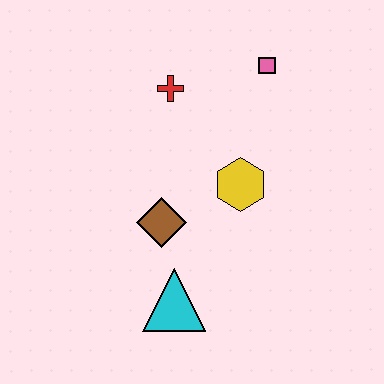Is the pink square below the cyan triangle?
No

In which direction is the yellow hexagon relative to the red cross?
The yellow hexagon is below the red cross.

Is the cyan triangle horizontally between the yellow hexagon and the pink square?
No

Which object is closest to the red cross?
The pink square is closest to the red cross.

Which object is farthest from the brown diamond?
The pink square is farthest from the brown diamond.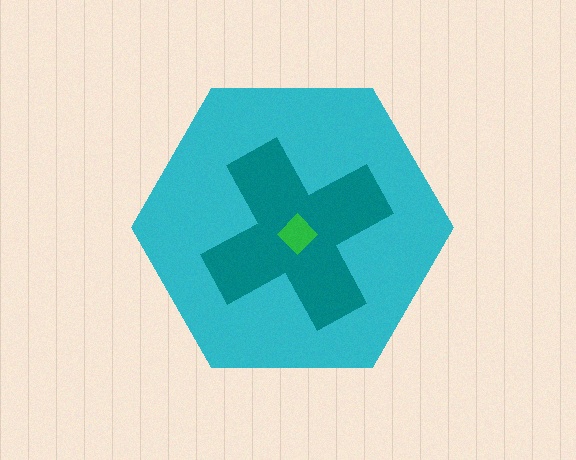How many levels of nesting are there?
3.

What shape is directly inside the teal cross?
The green diamond.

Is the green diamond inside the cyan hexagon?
Yes.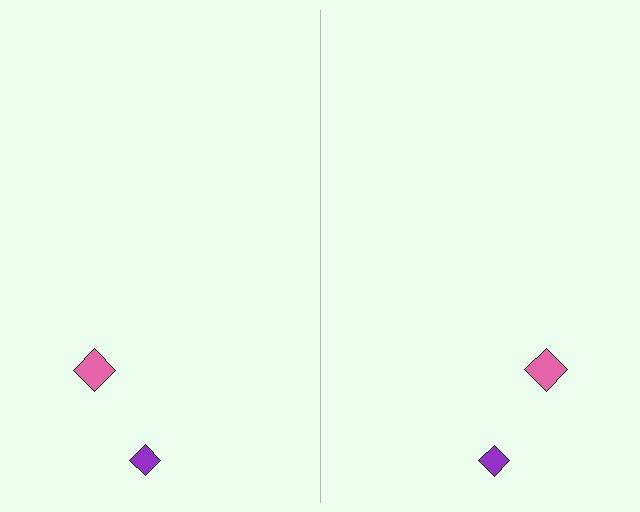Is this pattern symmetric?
Yes, this pattern has bilateral (reflection) symmetry.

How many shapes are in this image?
There are 4 shapes in this image.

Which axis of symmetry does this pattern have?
The pattern has a vertical axis of symmetry running through the center of the image.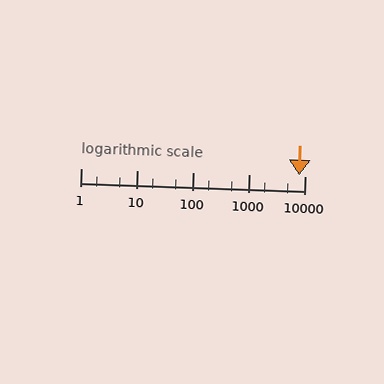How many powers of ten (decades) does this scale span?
The scale spans 4 decades, from 1 to 10000.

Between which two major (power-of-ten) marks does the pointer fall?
The pointer is between 1000 and 10000.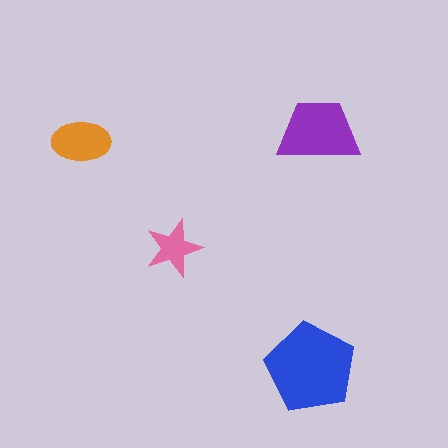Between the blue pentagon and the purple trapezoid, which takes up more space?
The blue pentagon.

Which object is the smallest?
The pink star.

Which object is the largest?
The blue pentagon.